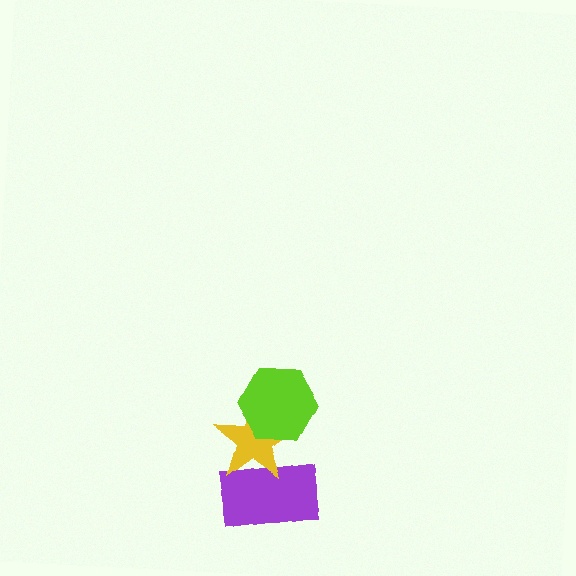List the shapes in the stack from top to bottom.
From top to bottom: the lime hexagon, the yellow star, the purple rectangle.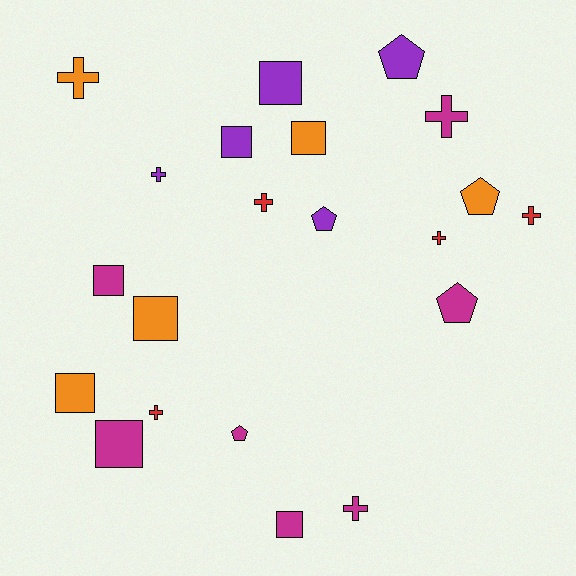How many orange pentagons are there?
There is 1 orange pentagon.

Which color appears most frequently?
Magenta, with 7 objects.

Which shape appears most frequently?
Cross, with 8 objects.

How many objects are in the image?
There are 21 objects.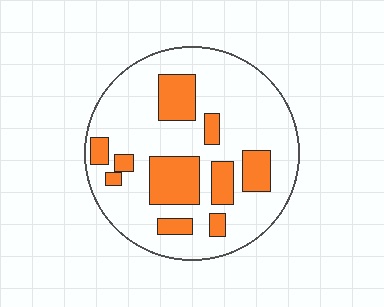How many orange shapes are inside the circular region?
10.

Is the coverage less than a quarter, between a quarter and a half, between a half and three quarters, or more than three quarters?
Between a quarter and a half.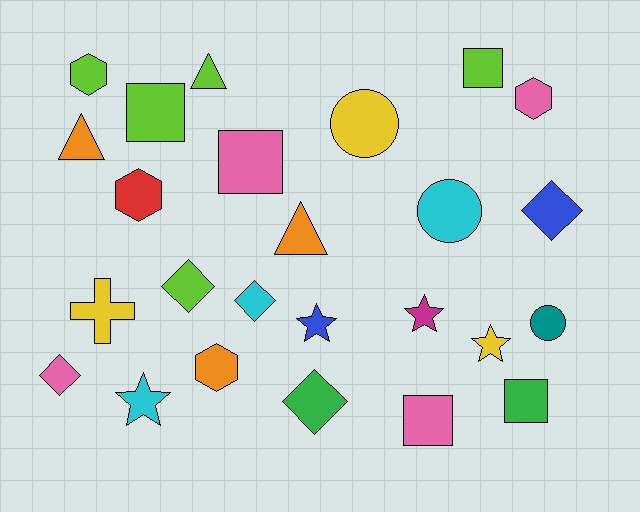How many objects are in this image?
There are 25 objects.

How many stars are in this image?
There are 4 stars.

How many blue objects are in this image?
There are 2 blue objects.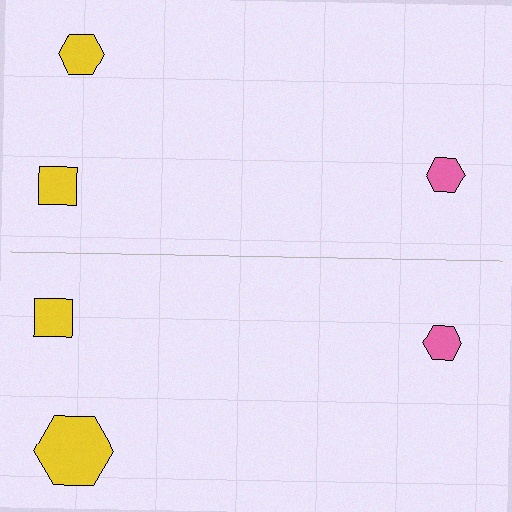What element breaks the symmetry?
The yellow hexagon on the bottom side has a different size than its mirror counterpart.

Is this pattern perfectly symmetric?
No, the pattern is not perfectly symmetric. The yellow hexagon on the bottom side has a different size than its mirror counterpart.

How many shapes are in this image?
There are 6 shapes in this image.